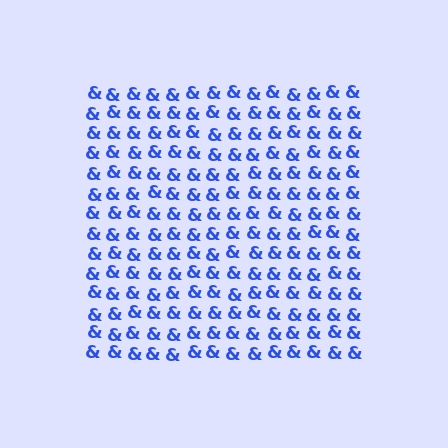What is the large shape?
The large shape is a square.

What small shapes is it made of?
It is made of small ampersands.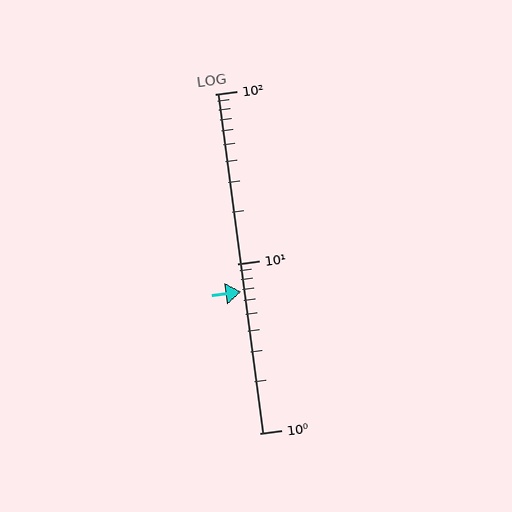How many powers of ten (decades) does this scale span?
The scale spans 2 decades, from 1 to 100.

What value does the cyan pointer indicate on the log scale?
The pointer indicates approximately 6.8.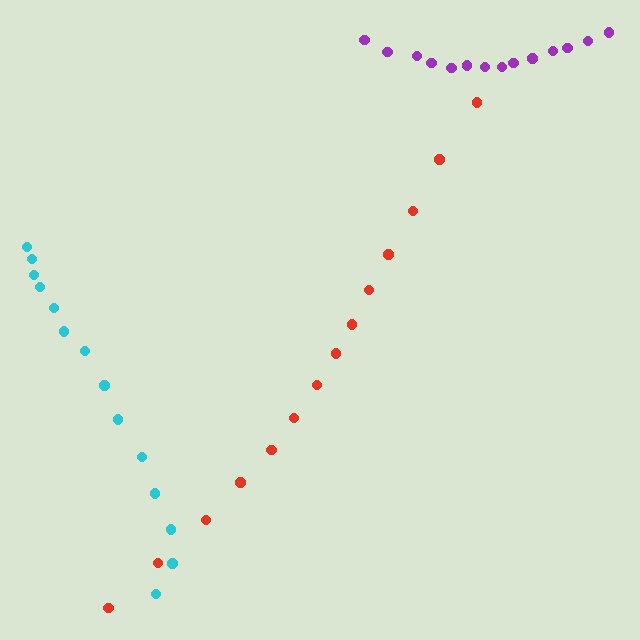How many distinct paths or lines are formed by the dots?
There are 3 distinct paths.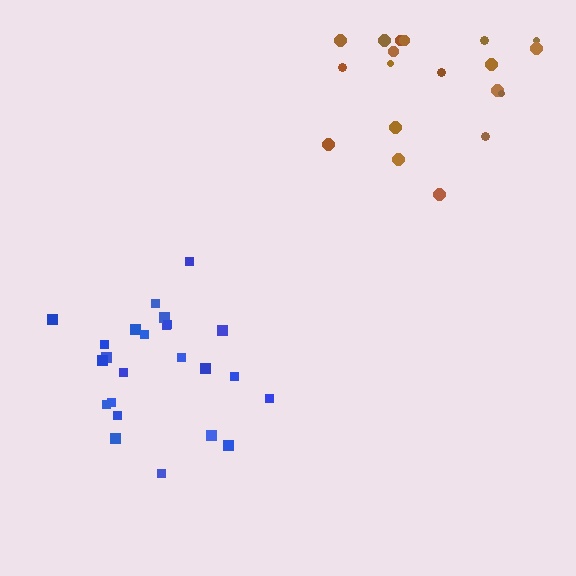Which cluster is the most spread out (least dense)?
Brown.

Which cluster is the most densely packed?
Blue.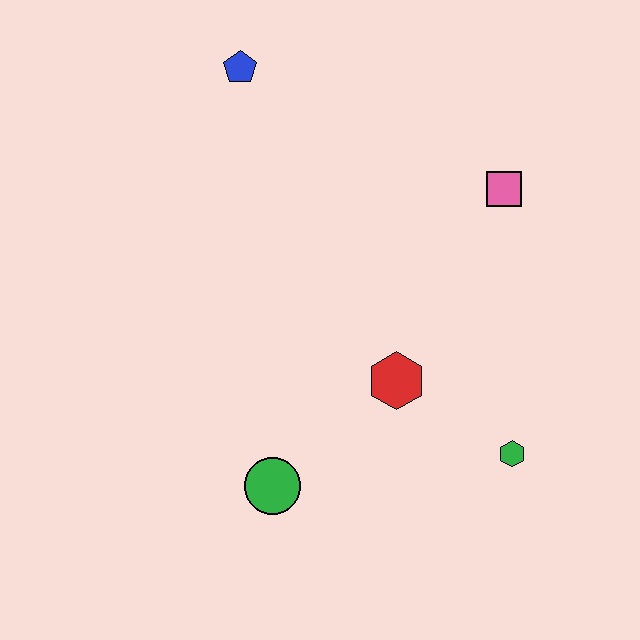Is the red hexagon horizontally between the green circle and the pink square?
Yes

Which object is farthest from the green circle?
The blue pentagon is farthest from the green circle.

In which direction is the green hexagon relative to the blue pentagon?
The green hexagon is below the blue pentagon.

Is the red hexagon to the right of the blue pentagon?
Yes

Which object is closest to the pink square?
The red hexagon is closest to the pink square.